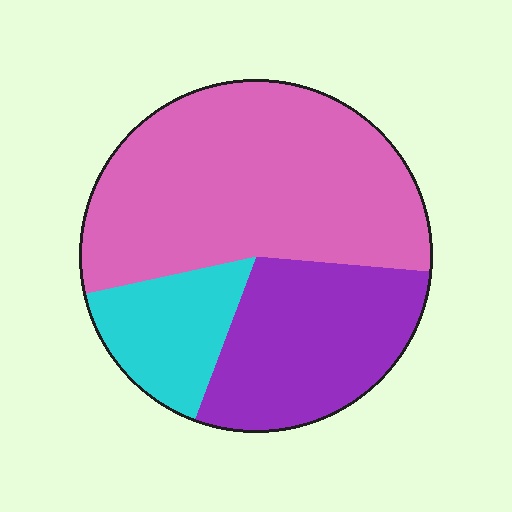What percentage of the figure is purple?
Purple takes up between a sixth and a third of the figure.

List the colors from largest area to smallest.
From largest to smallest: pink, purple, cyan.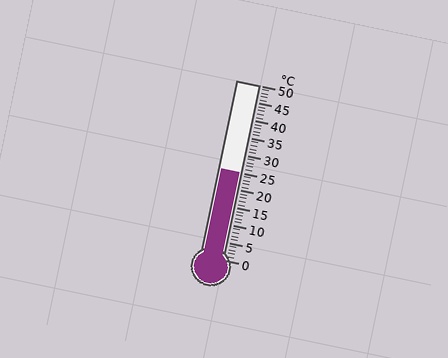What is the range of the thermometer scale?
The thermometer scale ranges from 0°C to 50°C.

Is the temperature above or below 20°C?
The temperature is above 20°C.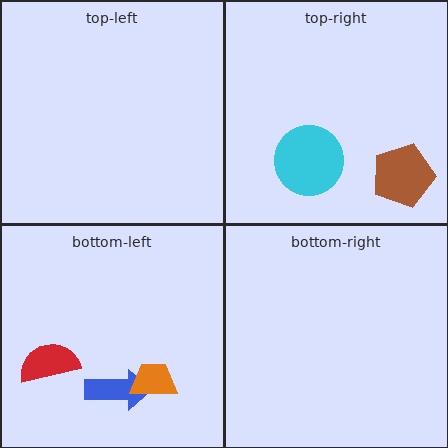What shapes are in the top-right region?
The brown pentagon, the cyan circle.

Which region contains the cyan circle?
The top-right region.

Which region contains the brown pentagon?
The top-right region.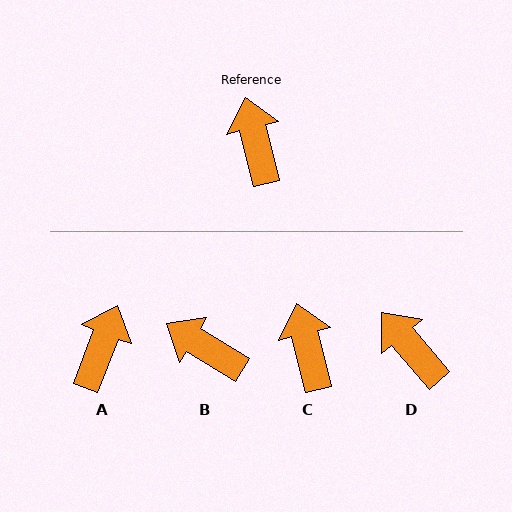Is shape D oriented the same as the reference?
No, it is off by about 26 degrees.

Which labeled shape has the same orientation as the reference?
C.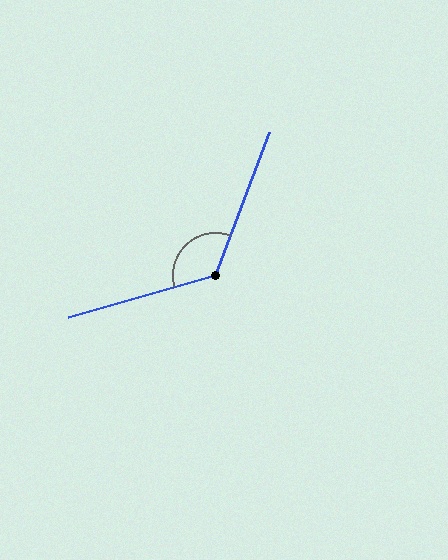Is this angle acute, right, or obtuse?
It is obtuse.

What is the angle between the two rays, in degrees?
Approximately 127 degrees.